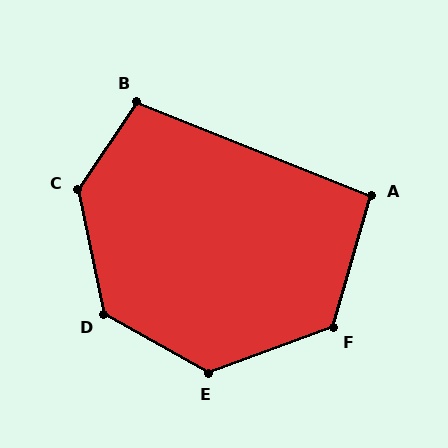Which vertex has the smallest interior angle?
A, at approximately 95 degrees.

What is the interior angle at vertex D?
Approximately 131 degrees (obtuse).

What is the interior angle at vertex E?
Approximately 130 degrees (obtuse).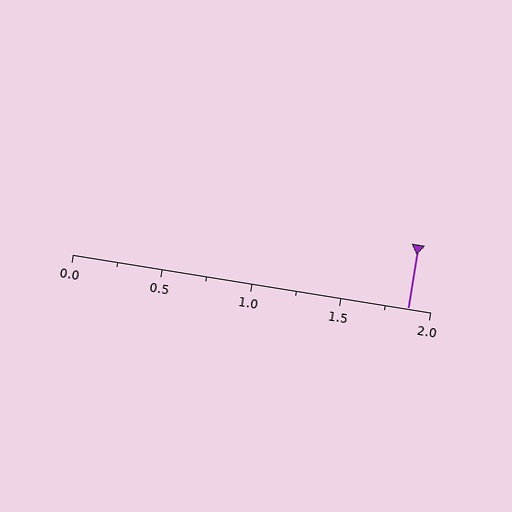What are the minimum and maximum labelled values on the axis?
The axis runs from 0.0 to 2.0.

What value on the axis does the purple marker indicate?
The marker indicates approximately 1.88.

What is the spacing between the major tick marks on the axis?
The major ticks are spaced 0.5 apart.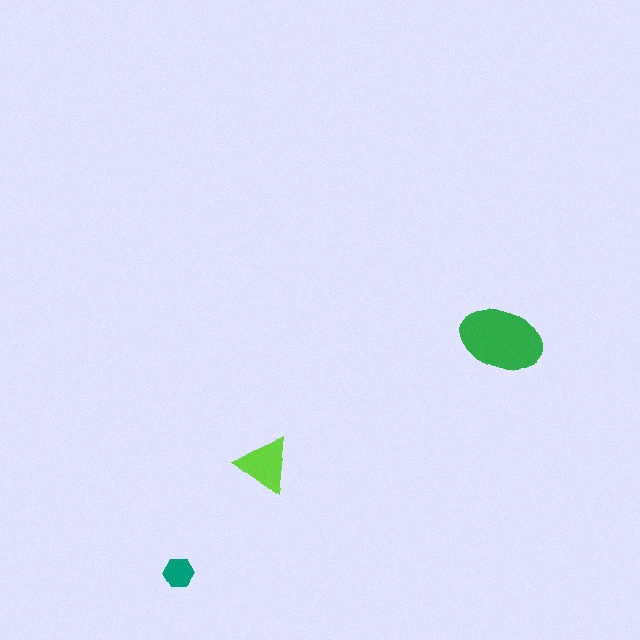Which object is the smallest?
The teal hexagon.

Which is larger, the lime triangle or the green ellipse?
The green ellipse.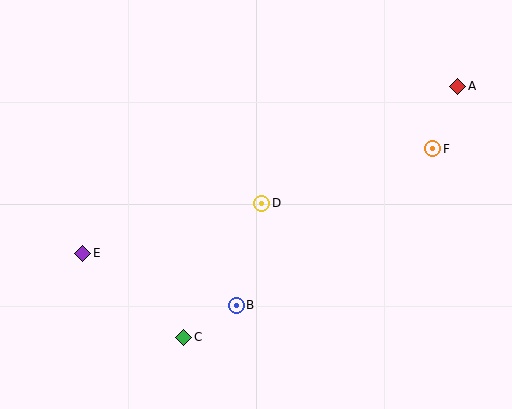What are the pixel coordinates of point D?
Point D is at (262, 203).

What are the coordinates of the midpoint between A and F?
The midpoint between A and F is at (445, 118).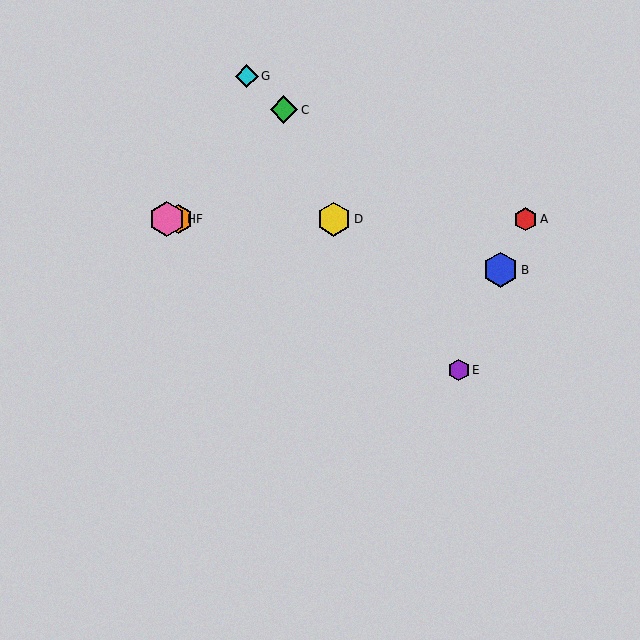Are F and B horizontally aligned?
No, F is at y≈219 and B is at y≈270.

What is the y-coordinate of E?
Object E is at y≈370.